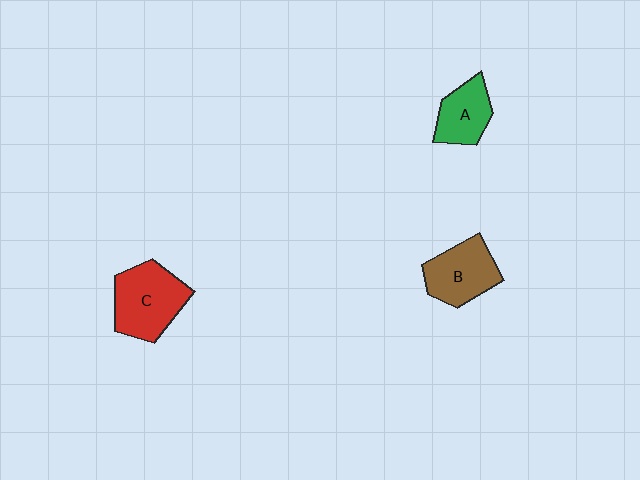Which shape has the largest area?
Shape C (red).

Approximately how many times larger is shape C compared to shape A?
Approximately 1.6 times.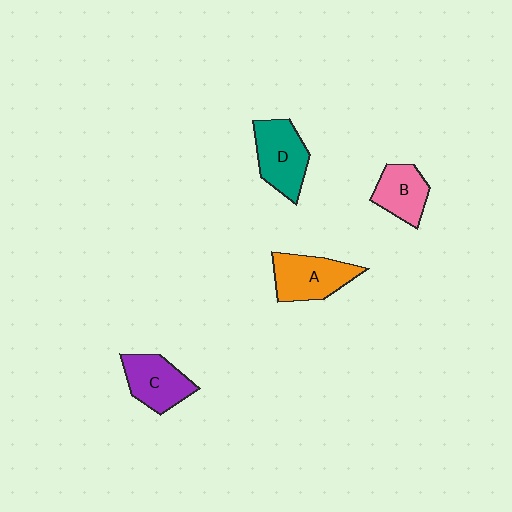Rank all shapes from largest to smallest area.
From largest to smallest: D (teal), A (orange), C (purple), B (pink).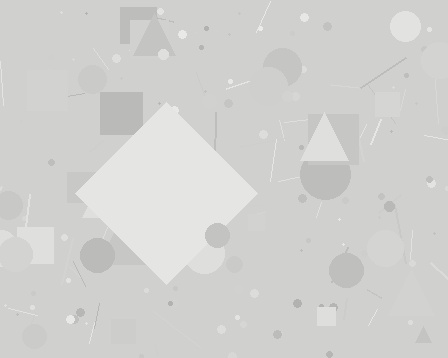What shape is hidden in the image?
A diamond is hidden in the image.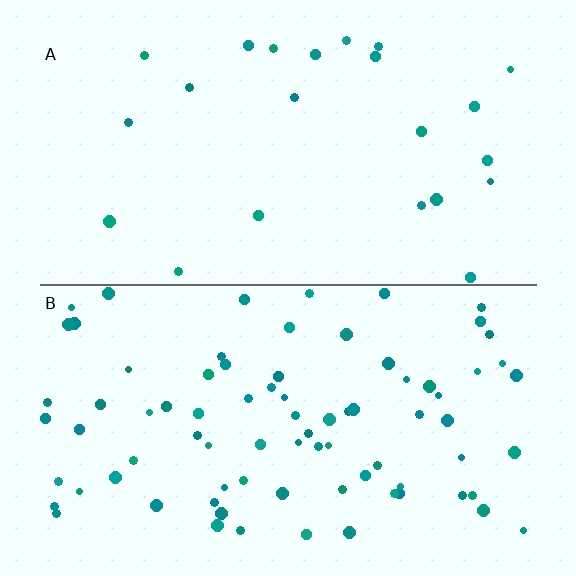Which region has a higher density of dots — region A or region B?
B (the bottom).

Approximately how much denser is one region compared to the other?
Approximately 3.5× — region B over region A.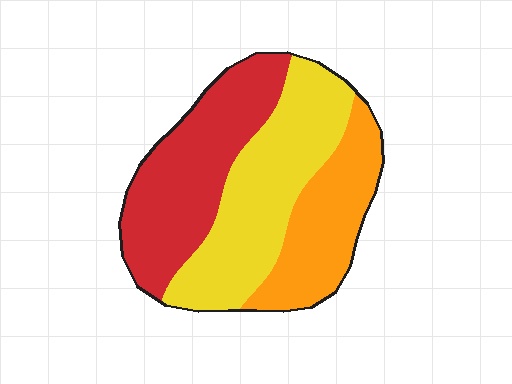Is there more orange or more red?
Red.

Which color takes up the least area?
Orange, at roughly 25%.